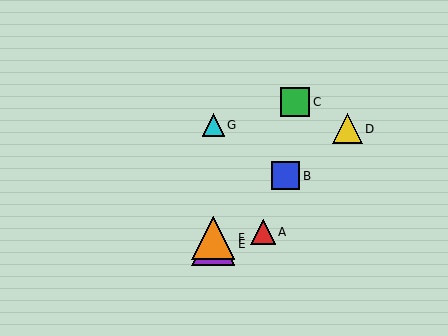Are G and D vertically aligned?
No, G is at x≈213 and D is at x≈348.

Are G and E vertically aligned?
Yes, both are at x≈213.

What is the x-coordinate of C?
Object C is at x≈295.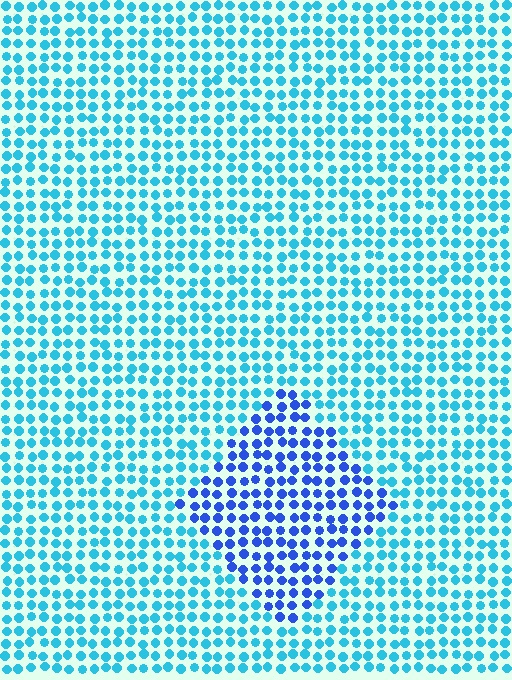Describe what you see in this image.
The image is filled with small cyan elements in a uniform arrangement. A diamond-shaped region is visible where the elements are tinted to a slightly different hue, forming a subtle color boundary.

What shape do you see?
I see a diamond.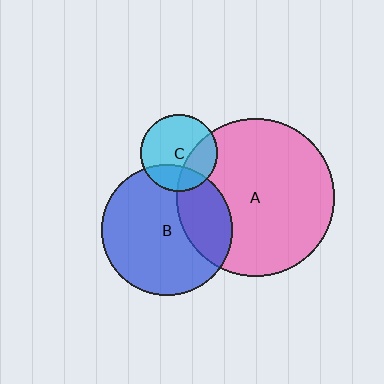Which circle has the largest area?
Circle A (pink).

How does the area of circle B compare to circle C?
Approximately 2.8 times.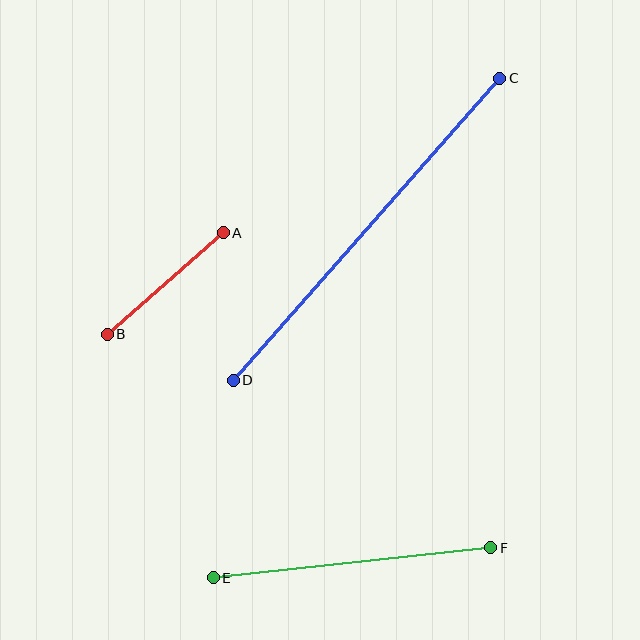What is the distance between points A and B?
The distance is approximately 154 pixels.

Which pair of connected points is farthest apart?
Points C and D are farthest apart.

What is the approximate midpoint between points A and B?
The midpoint is at approximately (165, 283) pixels.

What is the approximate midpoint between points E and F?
The midpoint is at approximately (352, 563) pixels.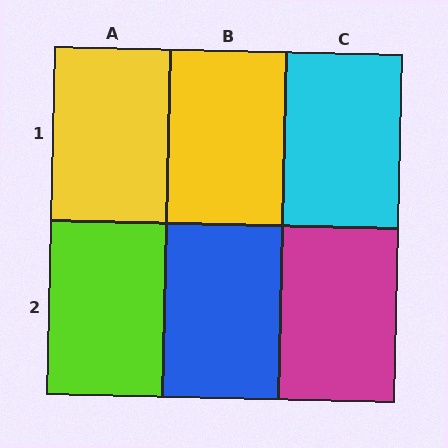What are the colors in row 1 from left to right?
Yellow, yellow, cyan.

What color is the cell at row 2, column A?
Lime.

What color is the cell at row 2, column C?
Magenta.